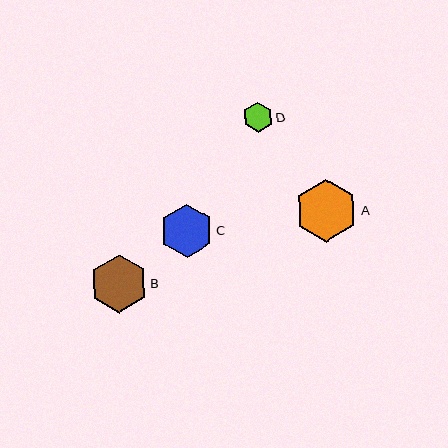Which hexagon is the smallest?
Hexagon D is the smallest with a size of approximately 30 pixels.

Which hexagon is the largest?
Hexagon A is the largest with a size of approximately 63 pixels.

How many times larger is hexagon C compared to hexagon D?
Hexagon C is approximately 1.8 times the size of hexagon D.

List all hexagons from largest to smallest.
From largest to smallest: A, B, C, D.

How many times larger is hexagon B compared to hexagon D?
Hexagon B is approximately 1.9 times the size of hexagon D.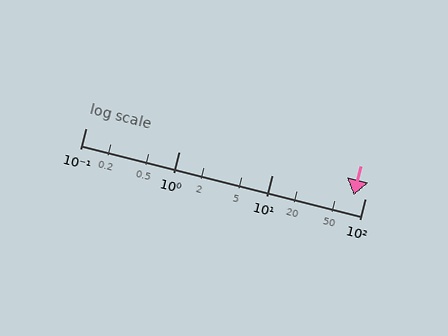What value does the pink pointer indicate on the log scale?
The pointer indicates approximately 75.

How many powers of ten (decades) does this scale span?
The scale spans 3 decades, from 0.1 to 100.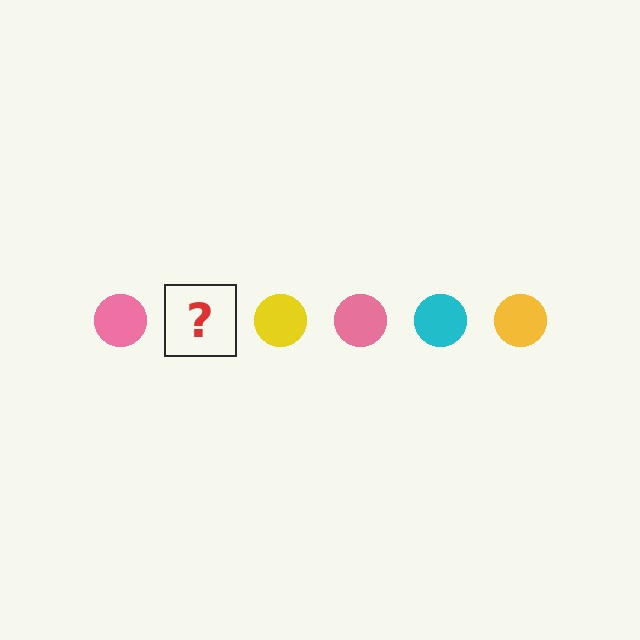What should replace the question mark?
The question mark should be replaced with a cyan circle.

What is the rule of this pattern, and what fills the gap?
The rule is that the pattern cycles through pink, cyan, yellow circles. The gap should be filled with a cyan circle.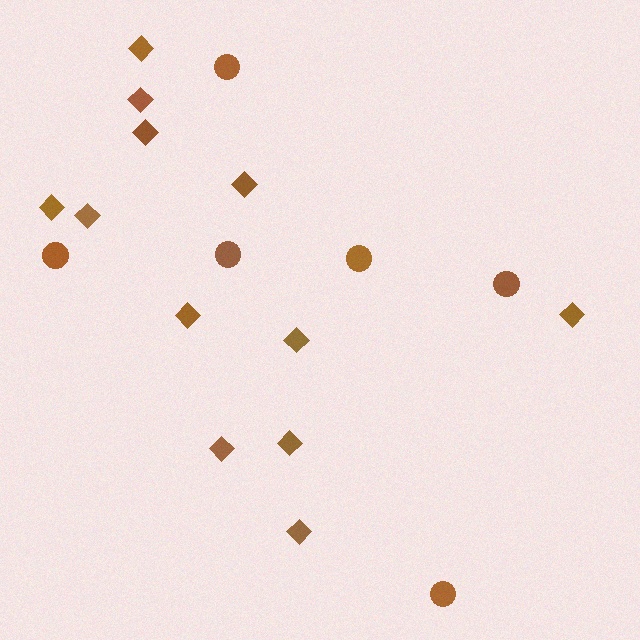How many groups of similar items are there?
There are 2 groups: one group of diamonds (12) and one group of circles (6).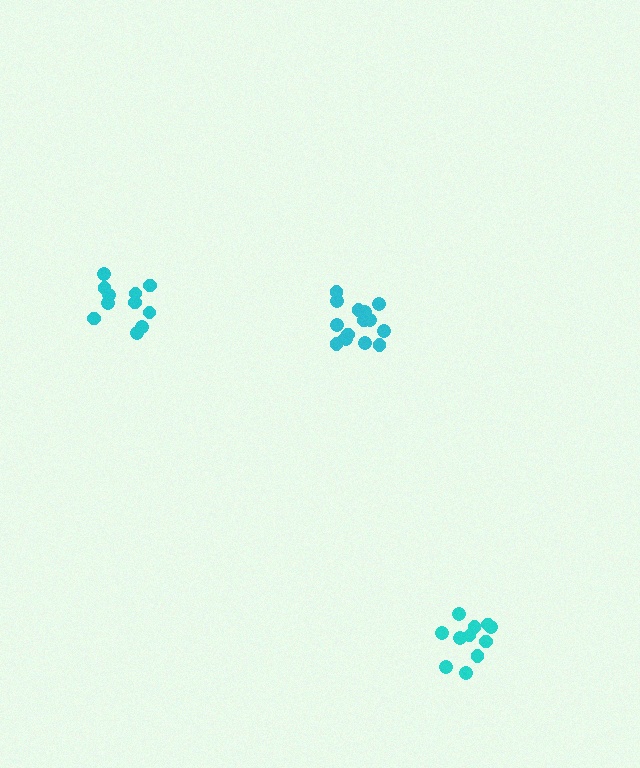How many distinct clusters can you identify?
There are 3 distinct clusters.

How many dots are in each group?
Group 1: 11 dots, Group 2: 11 dots, Group 3: 15 dots (37 total).